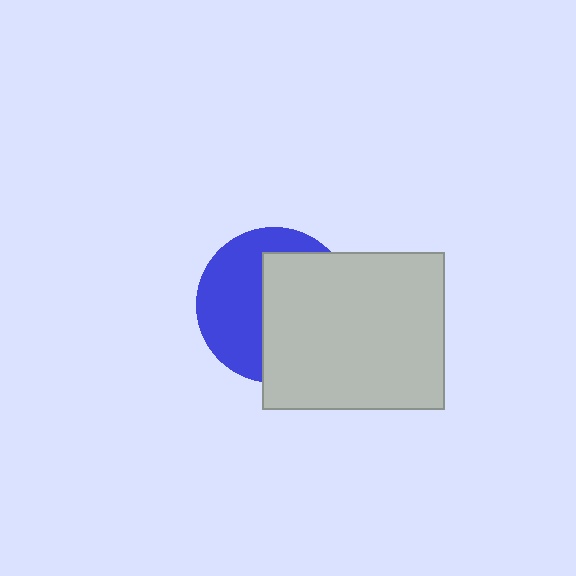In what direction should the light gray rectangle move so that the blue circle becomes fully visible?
The light gray rectangle should move right. That is the shortest direction to clear the overlap and leave the blue circle fully visible.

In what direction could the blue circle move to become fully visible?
The blue circle could move left. That would shift it out from behind the light gray rectangle entirely.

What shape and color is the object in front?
The object in front is a light gray rectangle.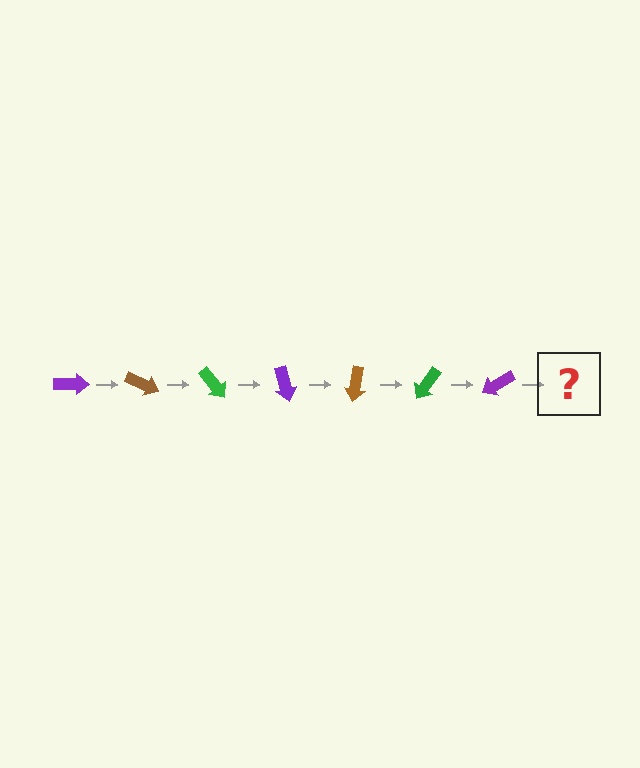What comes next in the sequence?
The next element should be a brown arrow, rotated 175 degrees from the start.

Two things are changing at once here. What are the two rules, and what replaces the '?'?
The two rules are that it rotates 25 degrees each step and the color cycles through purple, brown, and green. The '?' should be a brown arrow, rotated 175 degrees from the start.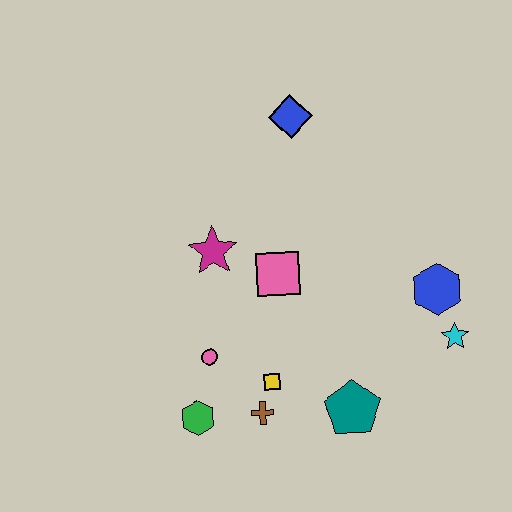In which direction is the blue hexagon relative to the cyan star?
The blue hexagon is above the cyan star.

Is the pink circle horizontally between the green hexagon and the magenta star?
Yes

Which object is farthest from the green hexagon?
The blue diamond is farthest from the green hexagon.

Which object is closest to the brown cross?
The yellow square is closest to the brown cross.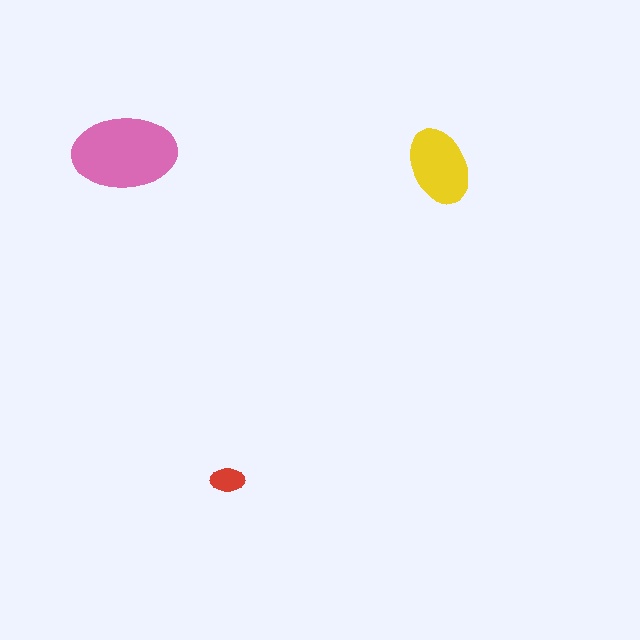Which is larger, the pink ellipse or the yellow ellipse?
The pink one.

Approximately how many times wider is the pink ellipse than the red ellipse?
About 3 times wider.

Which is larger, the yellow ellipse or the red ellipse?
The yellow one.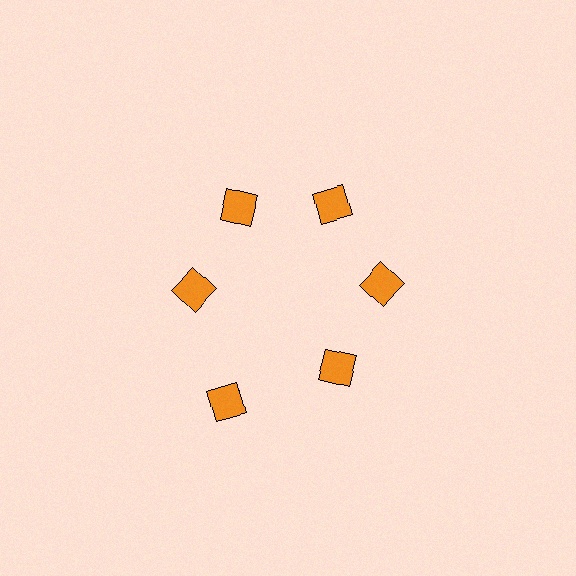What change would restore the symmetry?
The symmetry would be restored by moving it inward, back onto the ring so that all 6 squares sit at equal angles and equal distance from the center.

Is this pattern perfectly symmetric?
No. The 6 orange squares are arranged in a ring, but one element near the 7 o'clock position is pushed outward from the center, breaking the 6-fold rotational symmetry.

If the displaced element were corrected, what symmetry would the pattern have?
It would have 6-fold rotational symmetry — the pattern would map onto itself every 60 degrees.